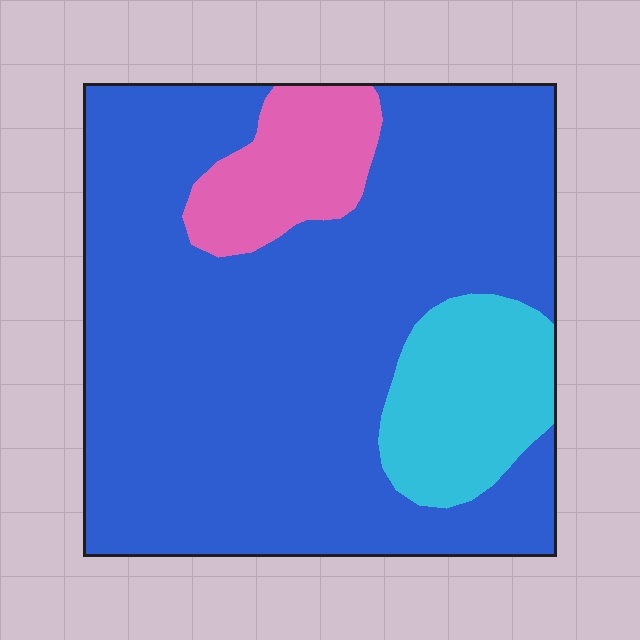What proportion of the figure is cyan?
Cyan covers roughly 15% of the figure.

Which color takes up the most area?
Blue, at roughly 75%.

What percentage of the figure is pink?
Pink covers about 10% of the figure.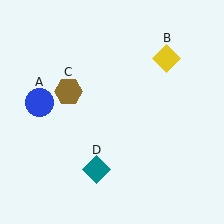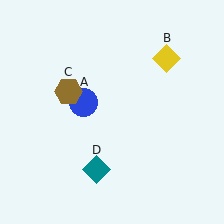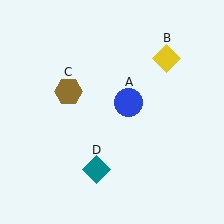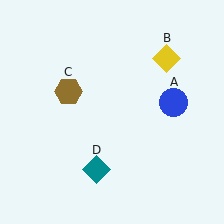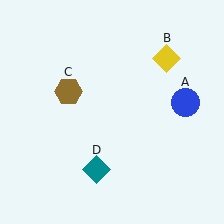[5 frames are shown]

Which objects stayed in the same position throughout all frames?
Yellow diamond (object B) and brown hexagon (object C) and teal diamond (object D) remained stationary.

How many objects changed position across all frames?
1 object changed position: blue circle (object A).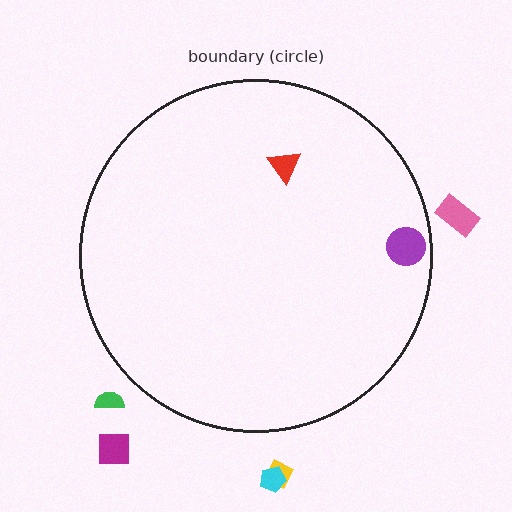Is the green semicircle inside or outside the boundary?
Outside.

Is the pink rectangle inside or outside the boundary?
Outside.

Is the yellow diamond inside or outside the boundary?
Outside.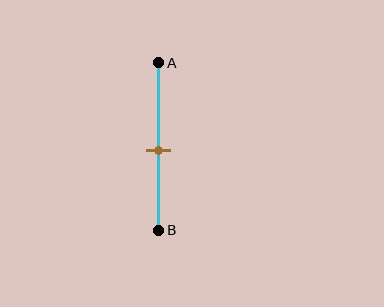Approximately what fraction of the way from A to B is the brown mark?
The brown mark is approximately 50% of the way from A to B.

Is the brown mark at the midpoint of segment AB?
Yes, the mark is approximately at the midpoint.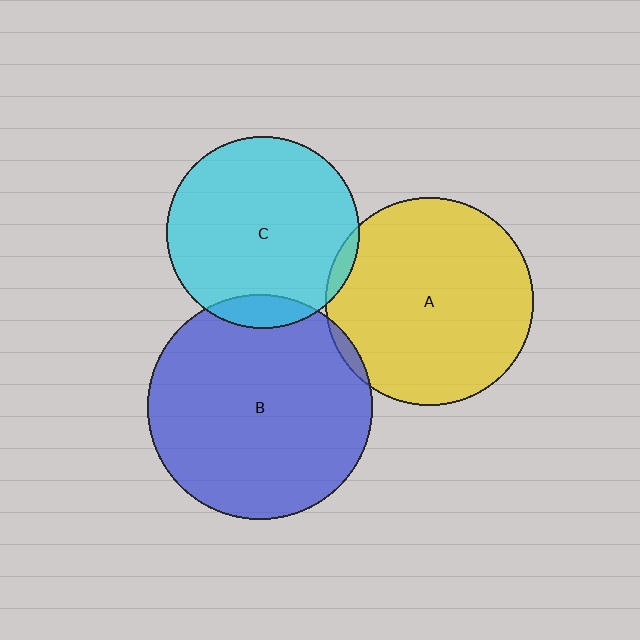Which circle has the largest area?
Circle B (blue).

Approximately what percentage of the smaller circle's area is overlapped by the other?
Approximately 10%.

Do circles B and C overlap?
Yes.